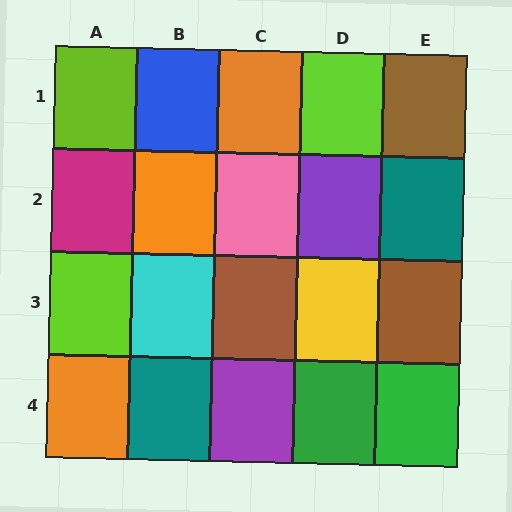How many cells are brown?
3 cells are brown.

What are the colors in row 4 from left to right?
Orange, teal, purple, green, green.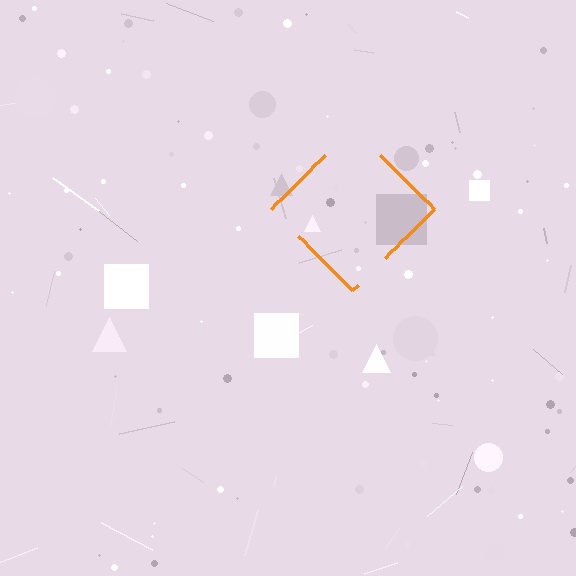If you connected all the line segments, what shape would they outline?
They would outline a diamond.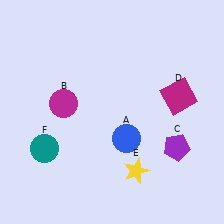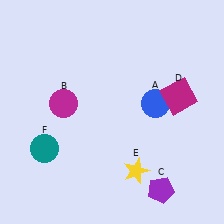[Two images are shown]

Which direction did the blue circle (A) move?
The blue circle (A) moved up.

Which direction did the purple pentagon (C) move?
The purple pentagon (C) moved down.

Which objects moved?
The objects that moved are: the blue circle (A), the purple pentagon (C).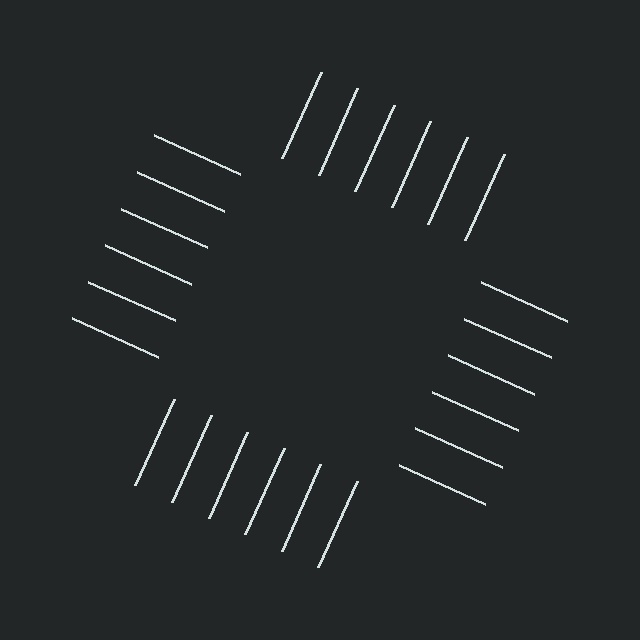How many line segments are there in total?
24 — 6 along each of the 4 edges.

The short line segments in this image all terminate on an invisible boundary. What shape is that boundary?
An illusory square — the line segments terminate on its edges but no continuous stroke is drawn.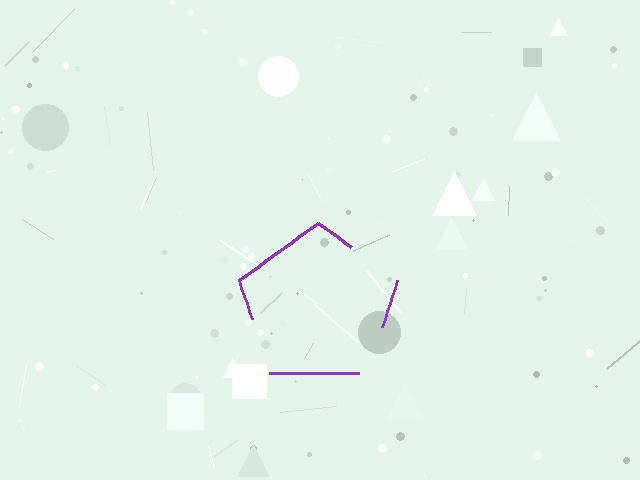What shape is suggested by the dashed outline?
The dashed outline suggests a pentagon.